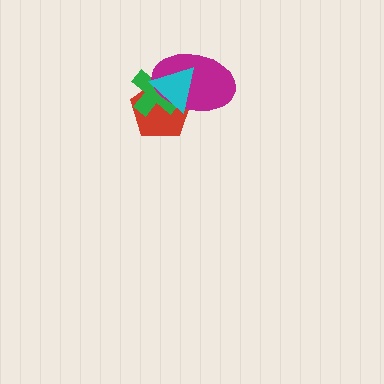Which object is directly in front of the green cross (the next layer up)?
The magenta ellipse is directly in front of the green cross.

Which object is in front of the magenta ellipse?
The cyan triangle is in front of the magenta ellipse.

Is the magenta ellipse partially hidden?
Yes, it is partially covered by another shape.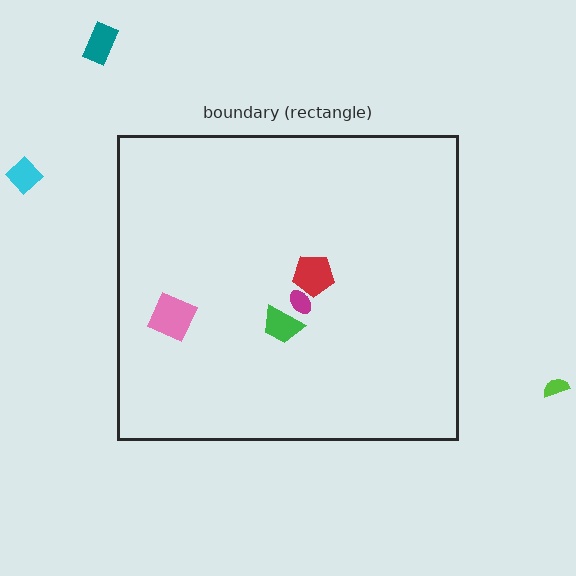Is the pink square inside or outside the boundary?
Inside.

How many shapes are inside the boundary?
4 inside, 3 outside.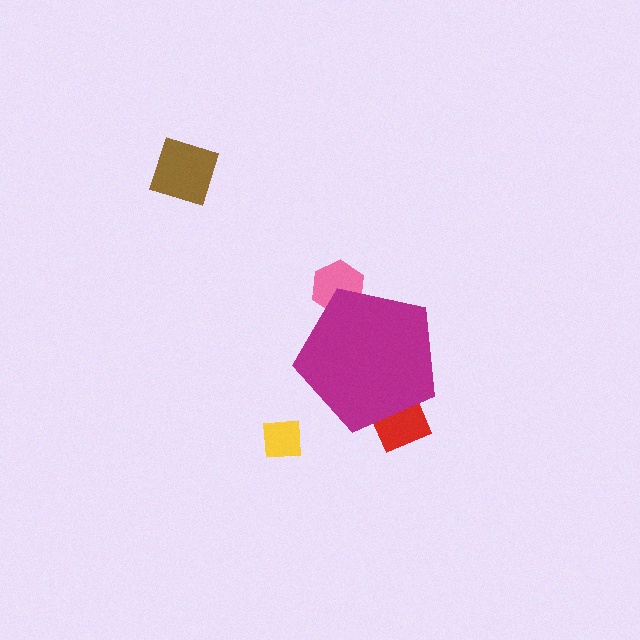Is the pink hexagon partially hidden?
Yes, the pink hexagon is partially hidden behind the magenta pentagon.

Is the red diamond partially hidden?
Yes, the red diamond is partially hidden behind the magenta pentagon.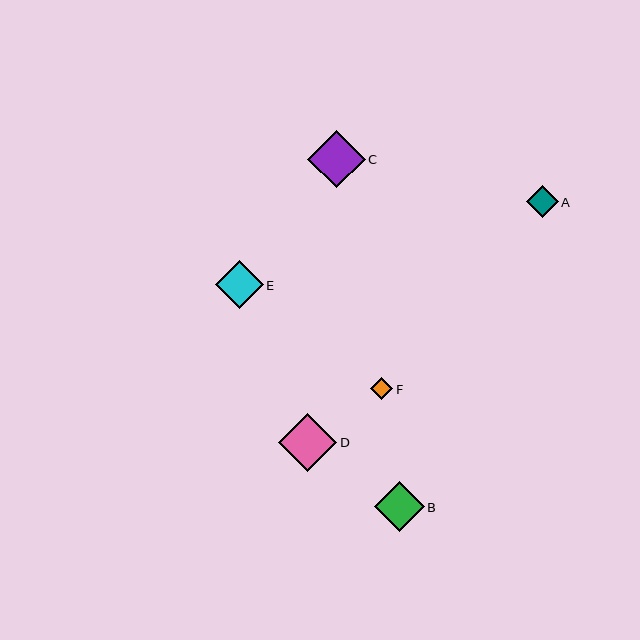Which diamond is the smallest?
Diamond F is the smallest with a size of approximately 22 pixels.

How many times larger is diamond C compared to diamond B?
Diamond C is approximately 1.2 times the size of diamond B.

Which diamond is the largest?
Diamond D is the largest with a size of approximately 59 pixels.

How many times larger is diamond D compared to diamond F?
Diamond D is approximately 2.7 times the size of diamond F.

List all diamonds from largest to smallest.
From largest to smallest: D, C, B, E, A, F.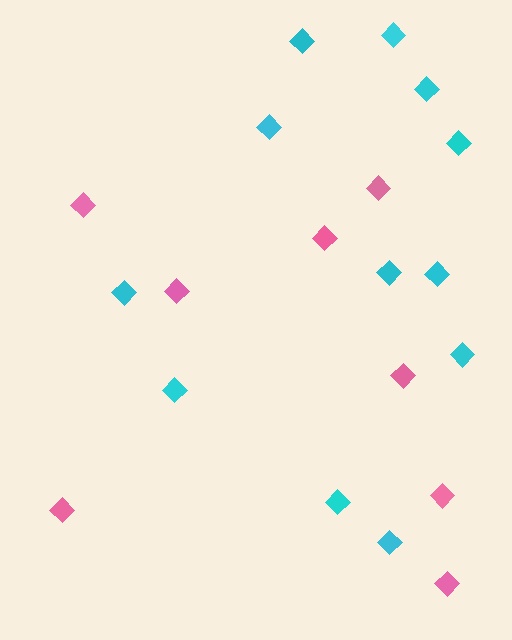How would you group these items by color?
There are 2 groups: one group of cyan diamonds (12) and one group of pink diamonds (8).